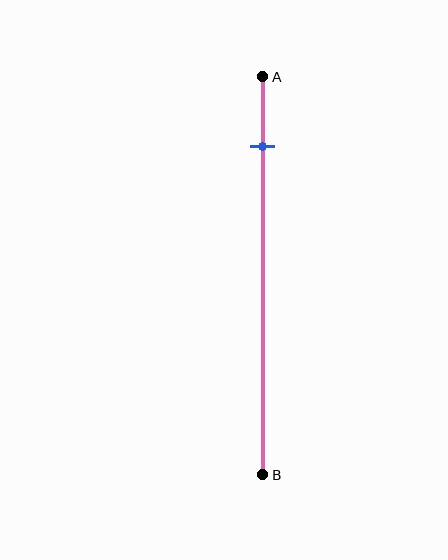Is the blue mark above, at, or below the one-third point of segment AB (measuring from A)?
The blue mark is above the one-third point of segment AB.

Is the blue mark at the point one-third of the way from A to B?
No, the mark is at about 15% from A, not at the 33% one-third point.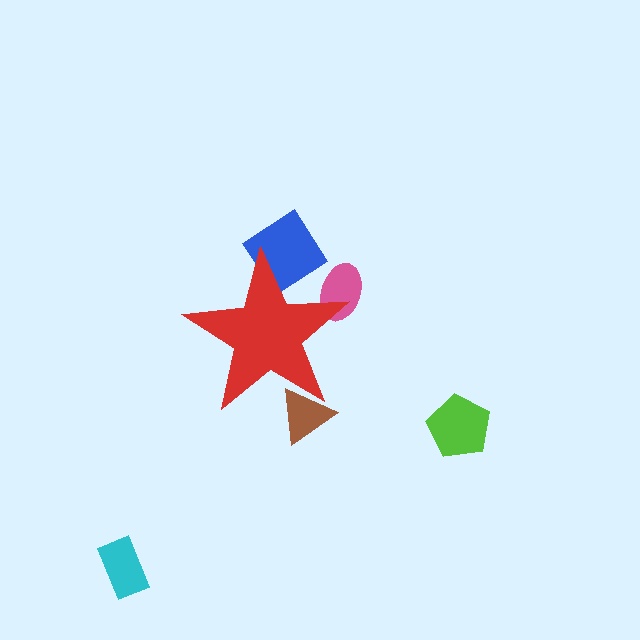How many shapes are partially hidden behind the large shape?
3 shapes are partially hidden.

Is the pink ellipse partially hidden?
Yes, the pink ellipse is partially hidden behind the red star.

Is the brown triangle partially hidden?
Yes, the brown triangle is partially hidden behind the red star.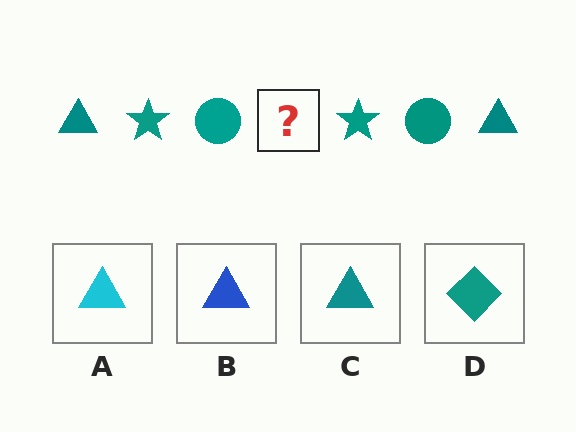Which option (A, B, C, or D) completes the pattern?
C.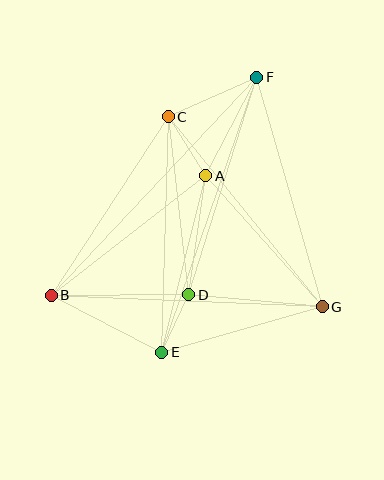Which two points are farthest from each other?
Points B and F are farthest from each other.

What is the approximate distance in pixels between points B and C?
The distance between B and C is approximately 214 pixels.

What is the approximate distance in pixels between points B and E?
The distance between B and E is approximately 124 pixels.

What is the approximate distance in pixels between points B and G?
The distance between B and G is approximately 271 pixels.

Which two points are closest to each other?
Points D and E are closest to each other.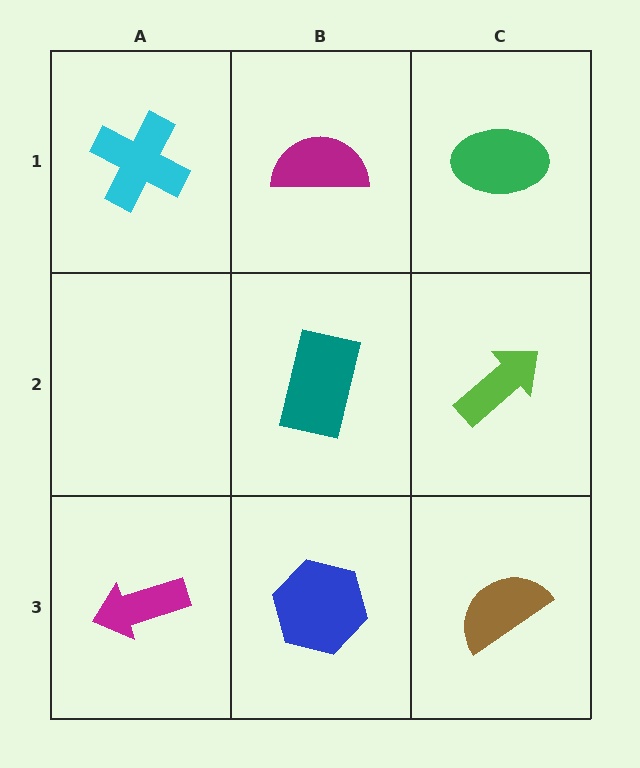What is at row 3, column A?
A magenta arrow.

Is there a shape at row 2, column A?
No, that cell is empty.